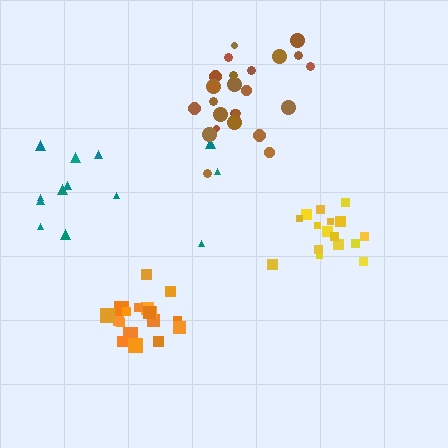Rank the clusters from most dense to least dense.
orange, yellow, brown, teal.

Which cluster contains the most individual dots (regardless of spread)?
Brown (25).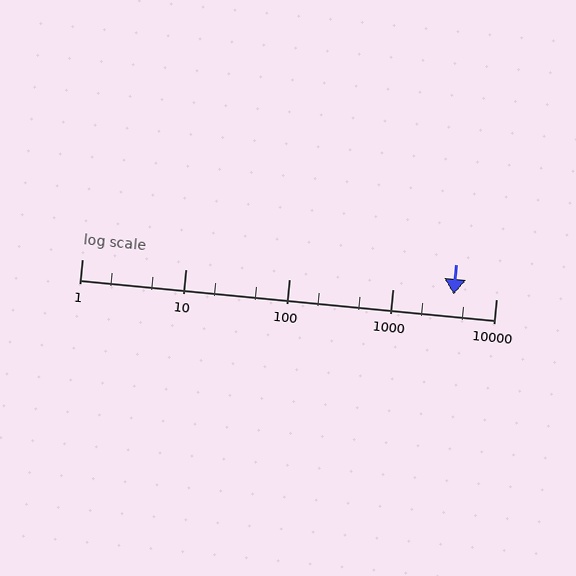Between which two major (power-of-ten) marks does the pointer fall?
The pointer is between 1000 and 10000.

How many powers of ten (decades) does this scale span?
The scale spans 4 decades, from 1 to 10000.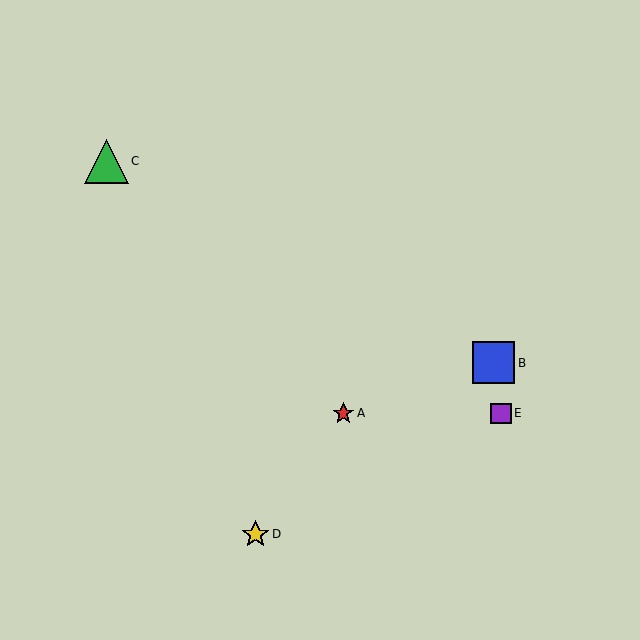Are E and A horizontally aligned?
Yes, both are at y≈413.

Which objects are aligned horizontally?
Objects A, E are aligned horizontally.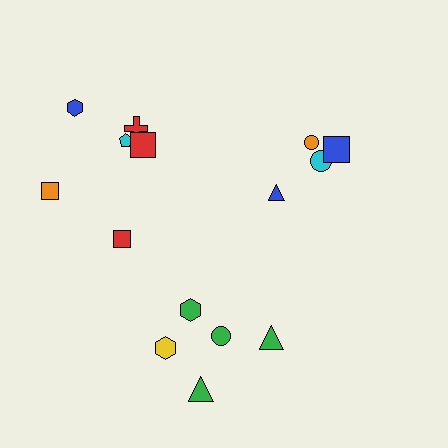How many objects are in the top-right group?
There are 4 objects.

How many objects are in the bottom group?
There are 5 objects.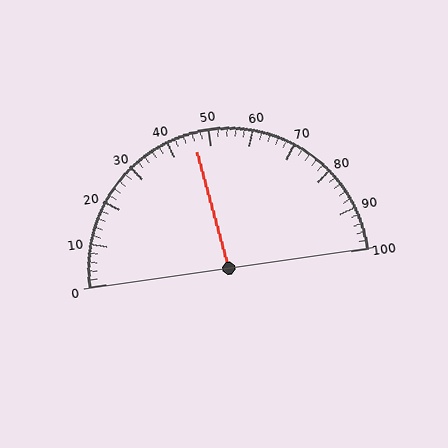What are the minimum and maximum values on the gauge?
The gauge ranges from 0 to 100.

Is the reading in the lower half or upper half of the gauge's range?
The reading is in the lower half of the range (0 to 100).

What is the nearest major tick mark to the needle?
The nearest major tick mark is 50.